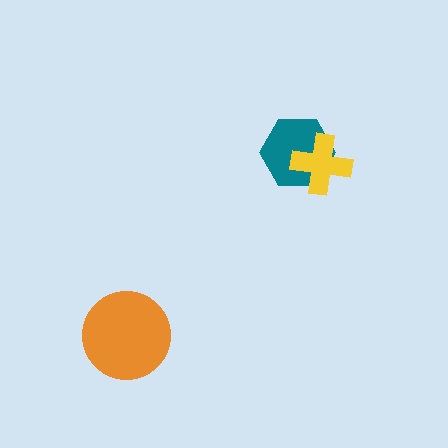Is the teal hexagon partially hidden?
Yes, it is partially covered by another shape.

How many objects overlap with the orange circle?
0 objects overlap with the orange circle.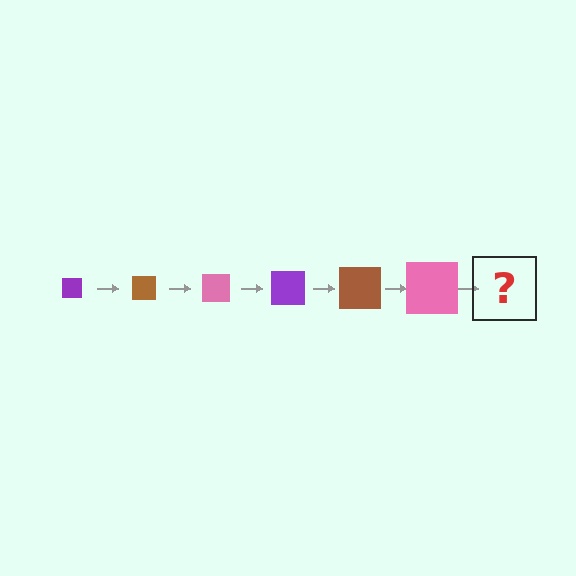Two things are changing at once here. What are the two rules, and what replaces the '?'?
The two rules are that the square grows larger each step and the color cycles through purple, brown, and pink. The '?' should be a purple square, larger than the previous one.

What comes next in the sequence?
The next element should be a purple square, larger than the previous one.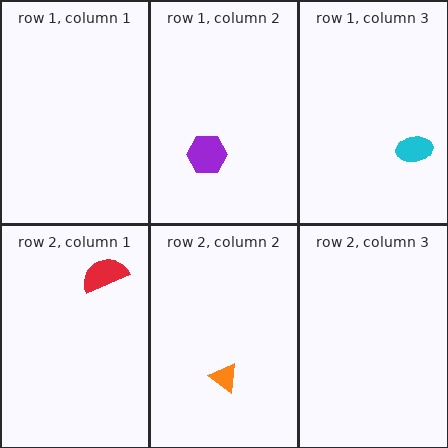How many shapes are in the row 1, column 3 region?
1.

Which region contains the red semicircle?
The row 2, column 1 region.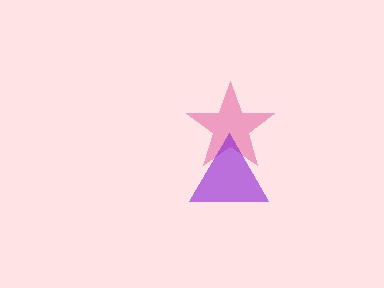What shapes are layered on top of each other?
The layered shapes are: a magenta star, a purple triangle.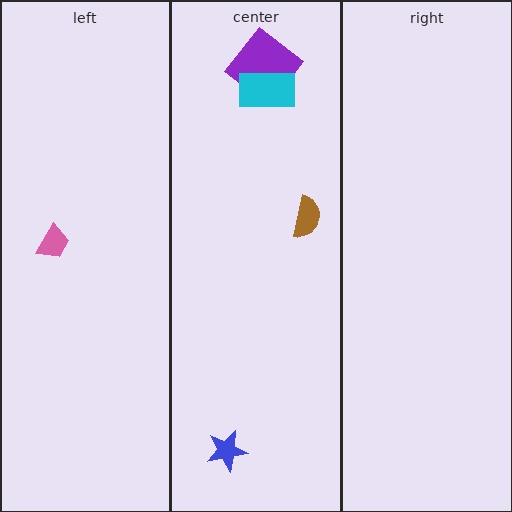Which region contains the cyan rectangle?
The center region.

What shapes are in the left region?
The pink trapezoid.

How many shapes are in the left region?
1.